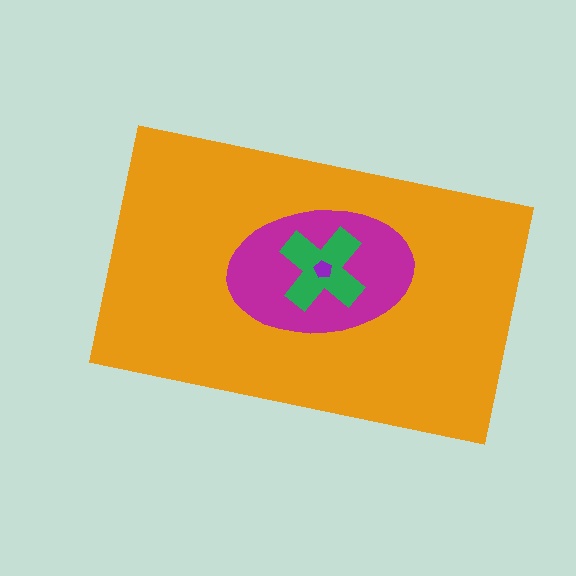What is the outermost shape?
The orange rectangle.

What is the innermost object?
The purple pentagon.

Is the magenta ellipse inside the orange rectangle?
Yes.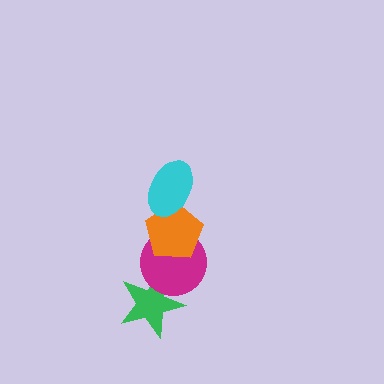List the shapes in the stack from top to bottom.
From top to bottom: the cyan ellipse, the orange pentagon, the magenta circle, the green star.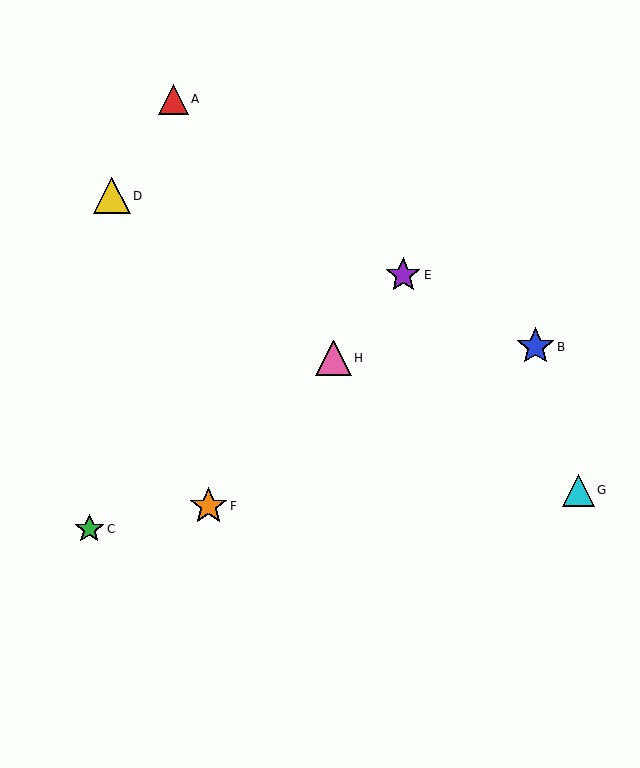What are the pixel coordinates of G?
Object G is at (579, 491).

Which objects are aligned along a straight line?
Objects E, F, H are aligned along a straight line.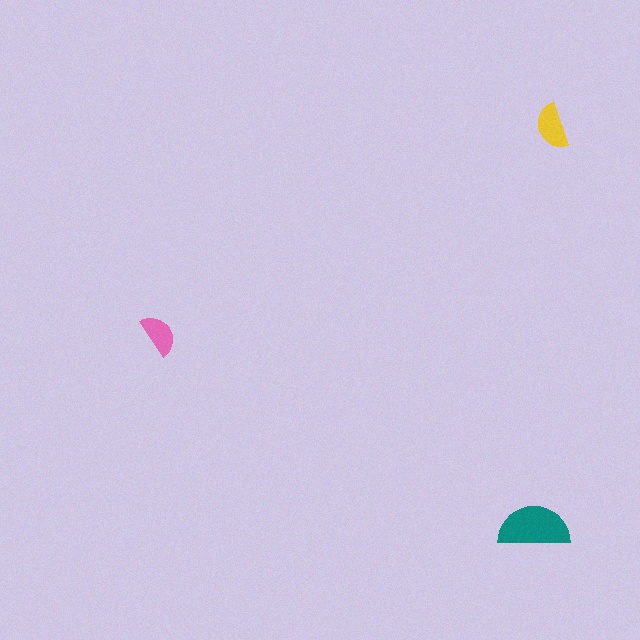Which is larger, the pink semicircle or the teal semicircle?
The teal one.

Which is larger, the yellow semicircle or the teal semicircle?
The teal one.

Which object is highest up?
The yellow semicircle is topmost.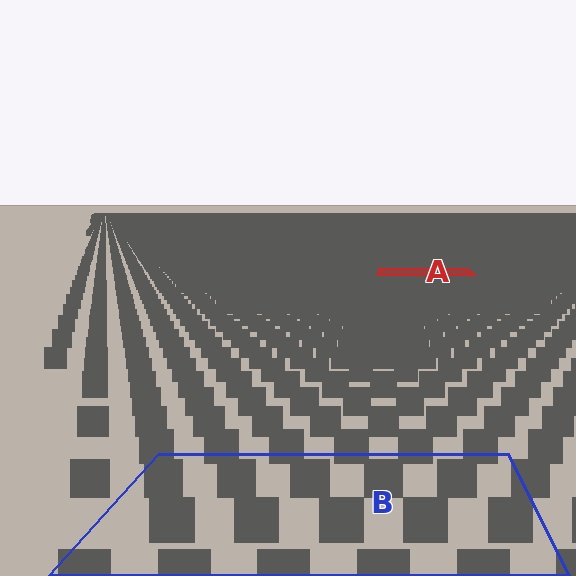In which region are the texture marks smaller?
The texture marks are smaller in region A, because it is farther away.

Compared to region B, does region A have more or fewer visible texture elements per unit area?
Region A has more texture elements per unit area — they are packed more densely because it is farther away.